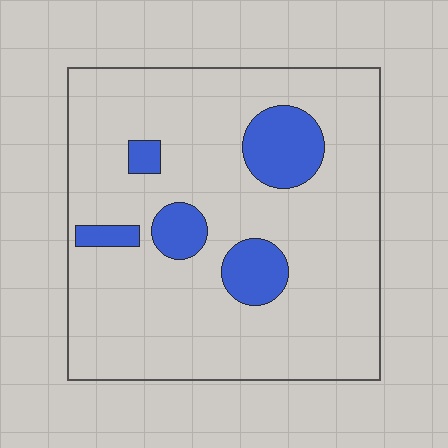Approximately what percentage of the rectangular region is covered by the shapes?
Approximately 15%.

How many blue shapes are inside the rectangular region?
5.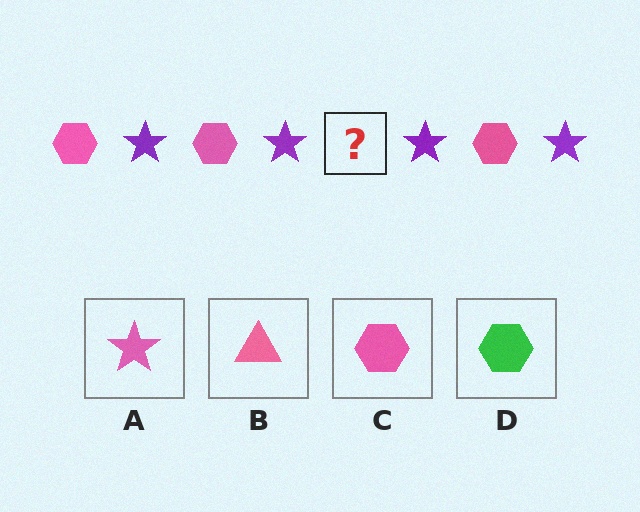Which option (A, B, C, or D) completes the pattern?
C.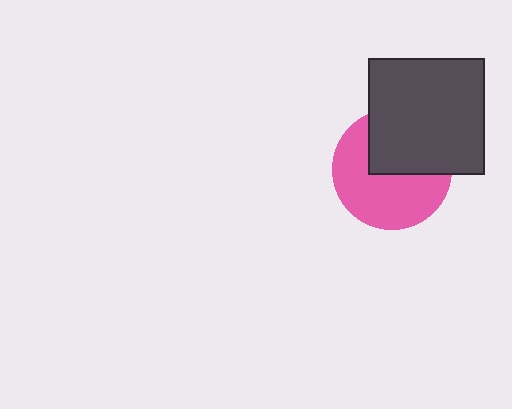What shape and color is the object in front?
The object in front is a dark gray square.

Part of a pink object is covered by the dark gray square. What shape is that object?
It is a circle.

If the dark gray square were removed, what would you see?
You would see the complete pink circle.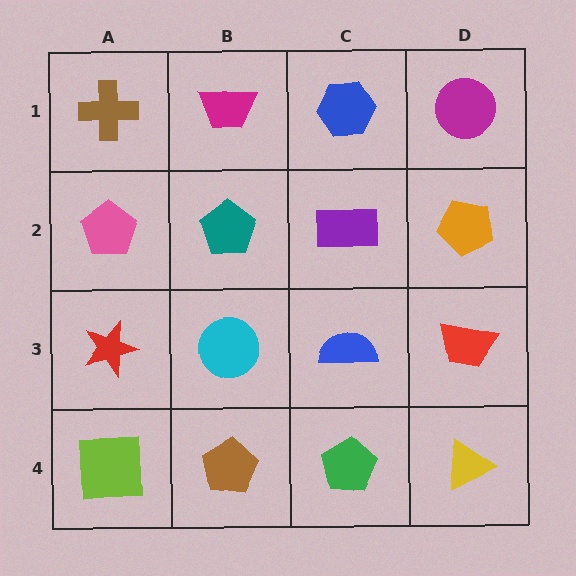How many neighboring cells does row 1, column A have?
2.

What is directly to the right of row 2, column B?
A purple rectangle.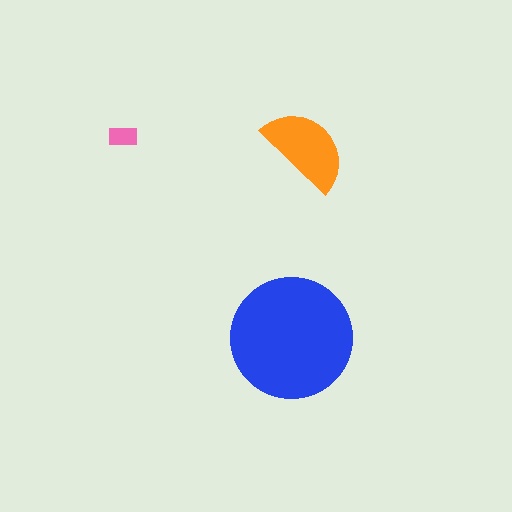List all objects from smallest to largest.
The pink rectangle, the orange semicircle, the blue circle.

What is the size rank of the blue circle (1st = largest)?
1st.